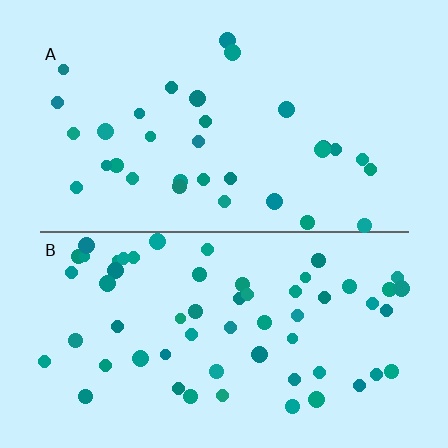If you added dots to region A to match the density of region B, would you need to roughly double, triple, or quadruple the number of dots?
Approximately double.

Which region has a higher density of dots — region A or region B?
B (the bottom).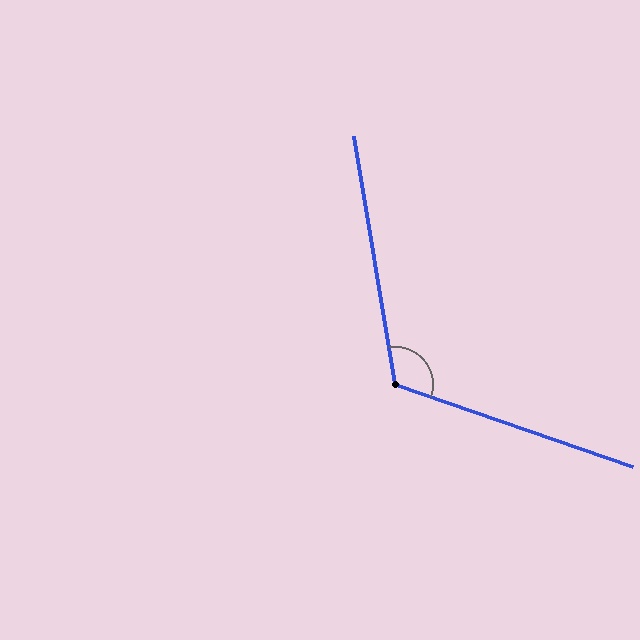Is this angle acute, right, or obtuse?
It is obtuse.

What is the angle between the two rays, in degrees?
Approximately 119 degrees.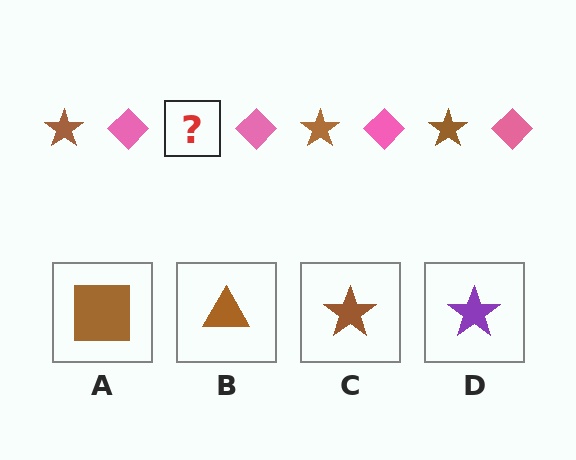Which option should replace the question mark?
Option C.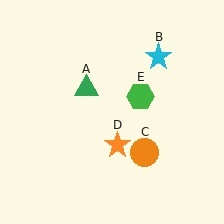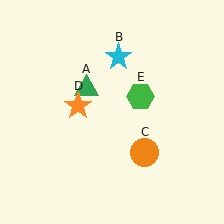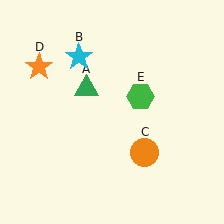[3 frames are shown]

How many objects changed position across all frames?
2 objects changed position: cyan star (object B), orange star (object D).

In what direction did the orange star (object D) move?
The orange star (object D) moved up and to the left.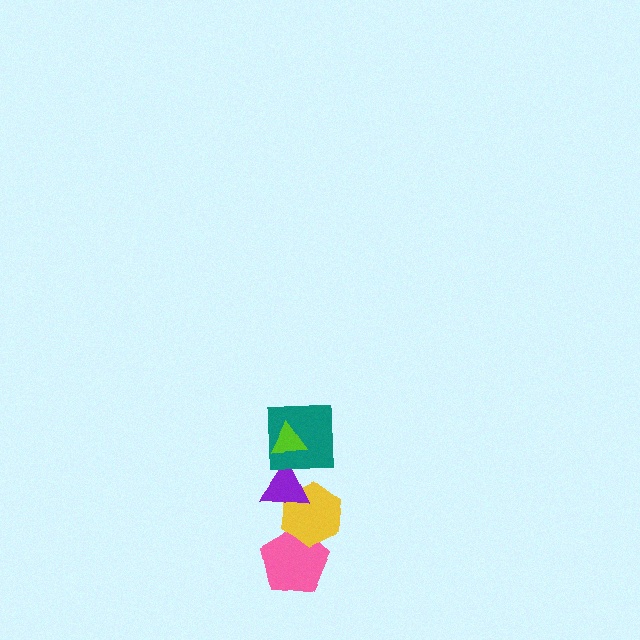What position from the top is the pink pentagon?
The pink pentagon is 5th from the top.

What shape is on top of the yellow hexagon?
The purple triangle is on top of the yellow hexagon.